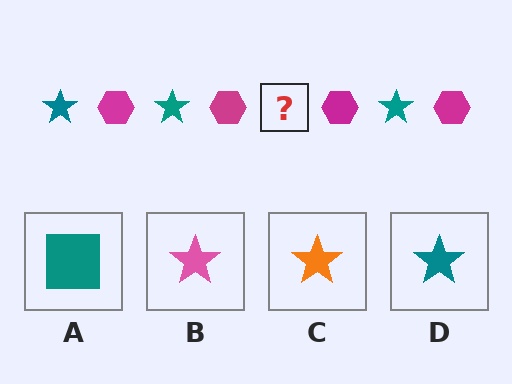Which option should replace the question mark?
Option D.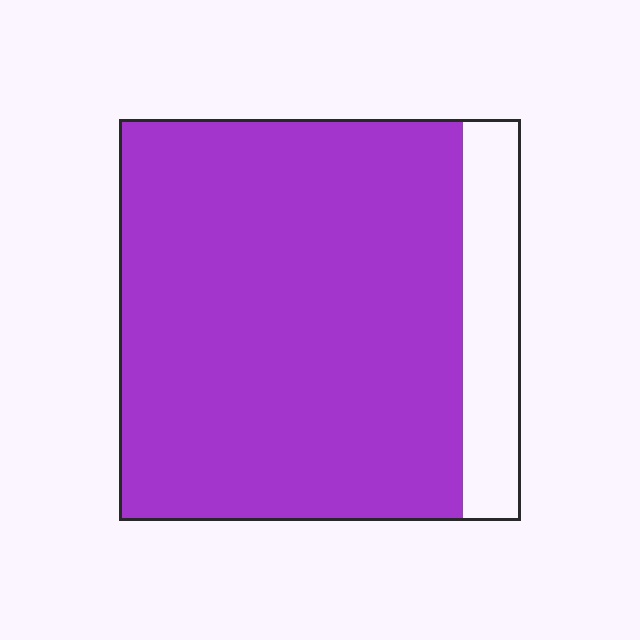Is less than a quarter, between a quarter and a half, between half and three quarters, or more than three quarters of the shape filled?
More than three quarters.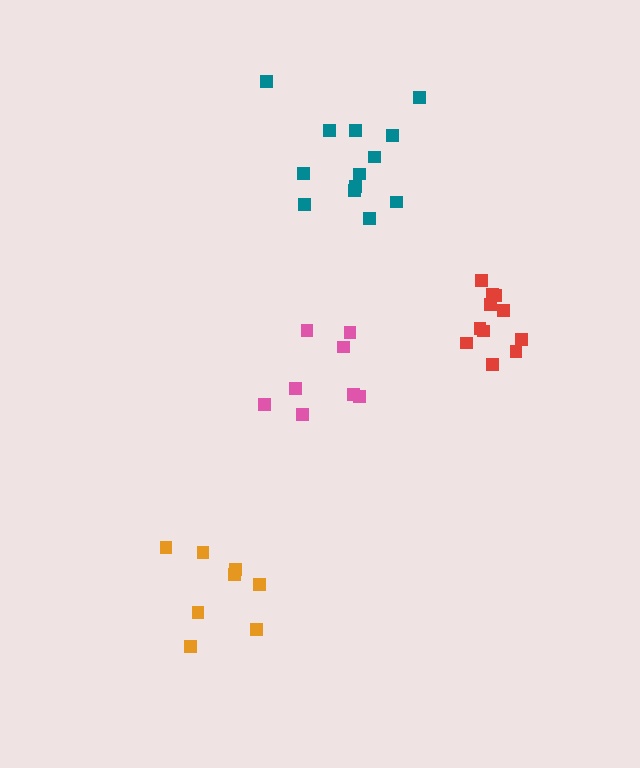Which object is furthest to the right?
The red cluster is rightmost.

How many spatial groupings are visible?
There are 4 spatial groupings.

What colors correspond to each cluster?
The clusters are colored: pink, orange, red, teal.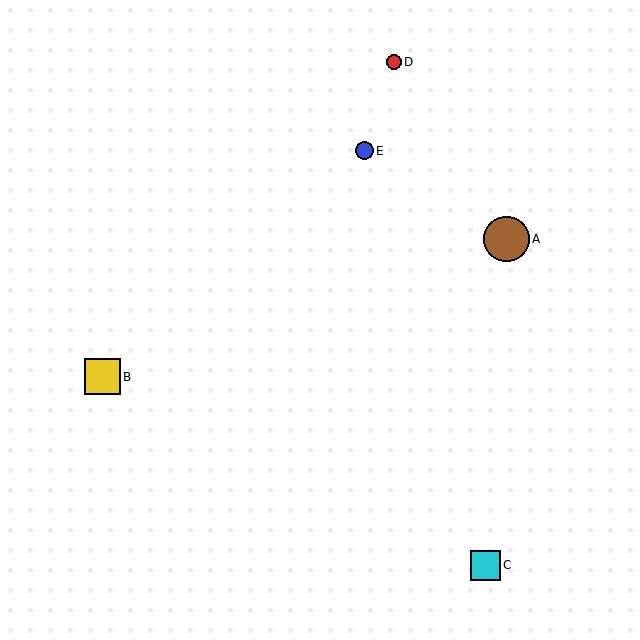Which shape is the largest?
The brown circle (labeled A) is the largest.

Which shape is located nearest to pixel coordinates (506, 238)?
The brown circle (labeled A) at (506, 239) is nearest to that location.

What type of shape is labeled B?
Shape B is a yellow square.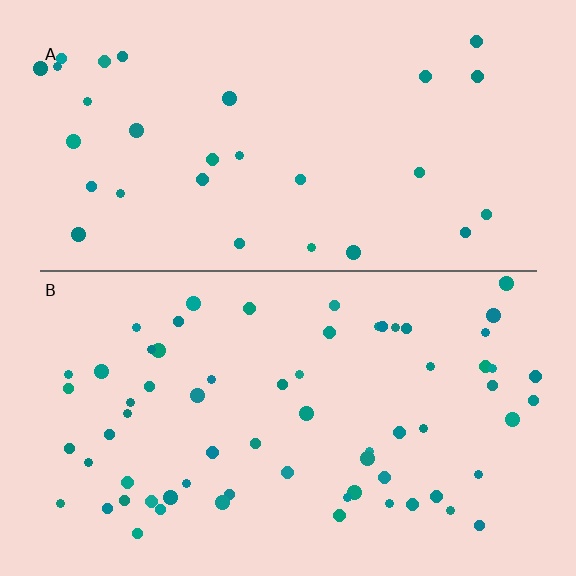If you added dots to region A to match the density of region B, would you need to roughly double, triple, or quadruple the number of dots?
Approximately double.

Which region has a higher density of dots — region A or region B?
B (the bottom).